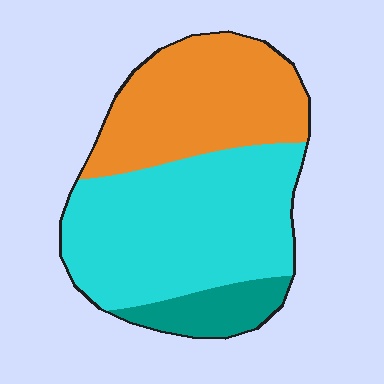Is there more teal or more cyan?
Cyan.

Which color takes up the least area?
Teal, at roughly 10%.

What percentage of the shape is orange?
Orange takes up about three eighths (3/8) of the shape.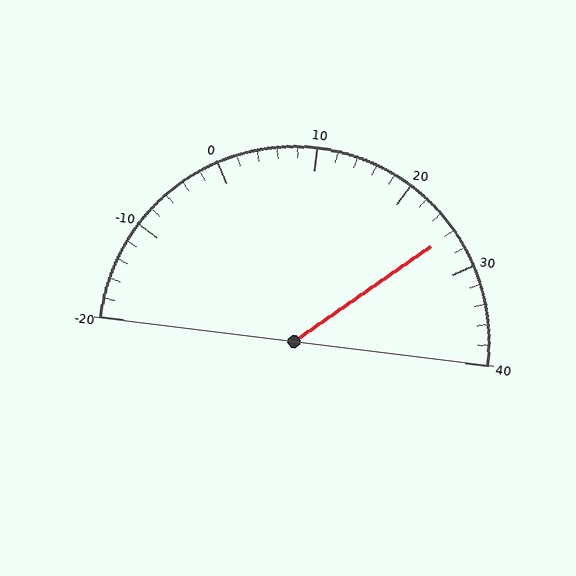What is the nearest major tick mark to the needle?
The nearest major tick mark is 30.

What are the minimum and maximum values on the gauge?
The gauge ranges from -20 to 40.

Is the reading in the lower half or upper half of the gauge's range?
The reading is in the upper half of the range (-20 to 40).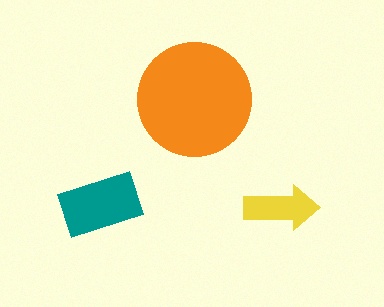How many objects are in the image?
There are 3 objects in the image.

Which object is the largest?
The orange circle.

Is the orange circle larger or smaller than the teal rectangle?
Larger.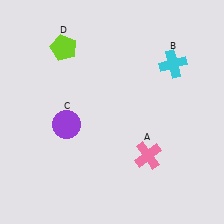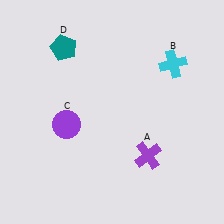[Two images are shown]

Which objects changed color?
A changed from pink to purple. D changed from lime to teal.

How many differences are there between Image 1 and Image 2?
There are 2 differences between the two images.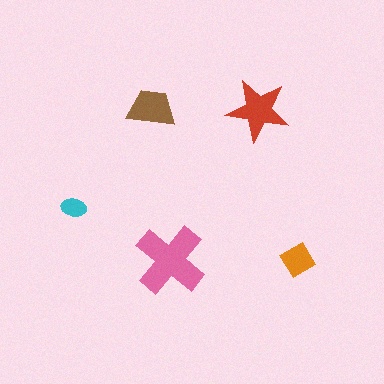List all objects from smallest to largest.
The cyan ellipse, the orange diamond, the brown trapezoid, the red star, the pink cross.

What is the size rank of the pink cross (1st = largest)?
1st.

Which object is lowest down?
The orange diamond is bottommost.